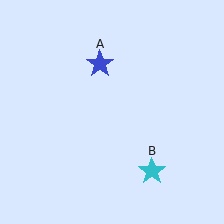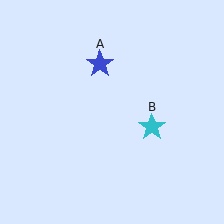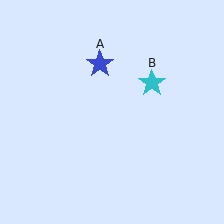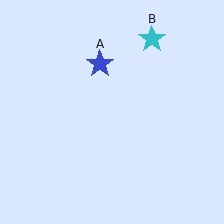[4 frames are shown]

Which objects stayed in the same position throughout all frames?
Blue star (object A) remained stationary.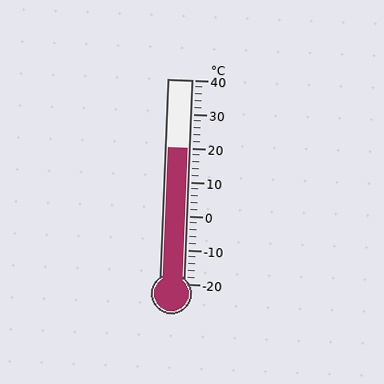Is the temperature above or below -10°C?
The temperature is above -10°C.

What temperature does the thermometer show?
The thermometer shows approximately 20°C.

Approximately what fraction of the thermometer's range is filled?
The thermometer is filled to approximately 65% of its range.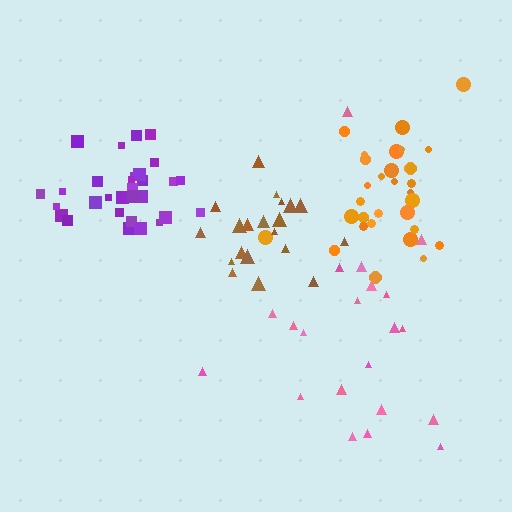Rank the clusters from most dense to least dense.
orange, purple, brown, pink.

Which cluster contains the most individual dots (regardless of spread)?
Purple (32).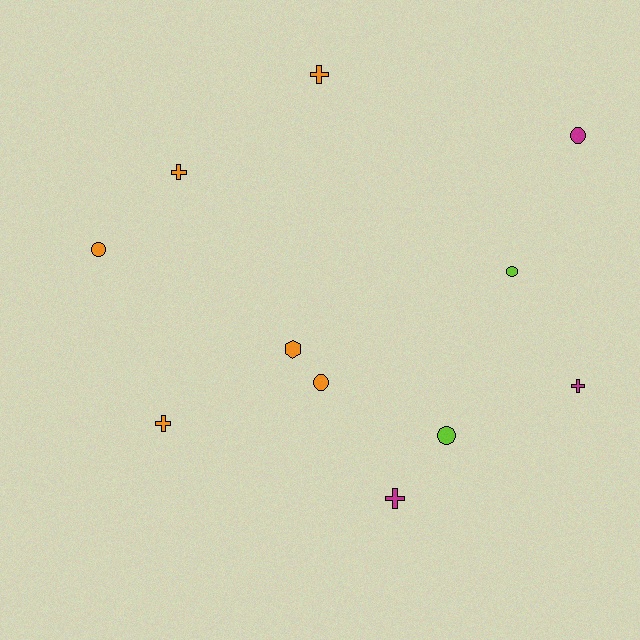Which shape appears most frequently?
Circle, with 5 objects.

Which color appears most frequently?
Orange, with 6 objects.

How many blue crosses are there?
There are no blue crosses.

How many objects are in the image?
There are 11 objects.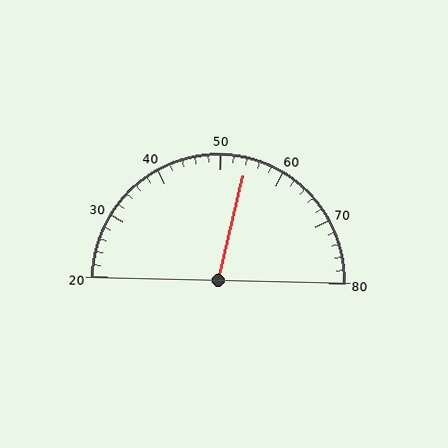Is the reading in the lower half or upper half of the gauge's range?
The reading is in the upper half of the range (20 to 80).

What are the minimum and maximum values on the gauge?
The gauge ranges from 20 to 80.